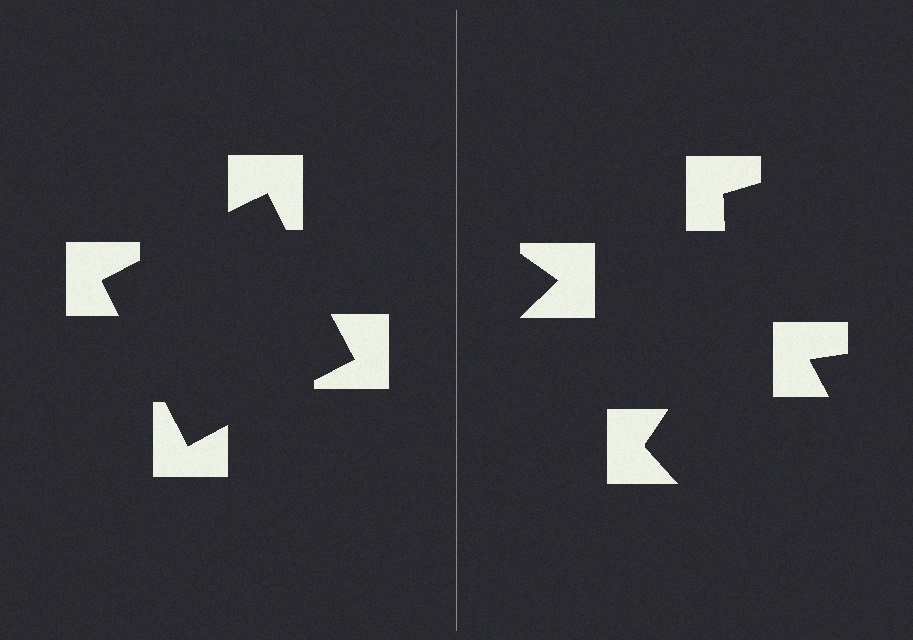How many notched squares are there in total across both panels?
8 — 4 on each side.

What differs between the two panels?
The notched squares are positioned identically on both sides; only the wedge orientations differ. On the left they align to a square; on the right they are misaligned.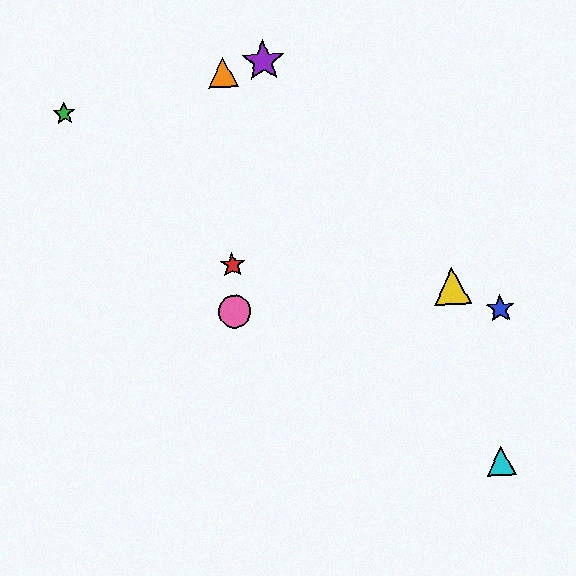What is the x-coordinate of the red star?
The red star is at x≈232.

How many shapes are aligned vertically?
3 shapes (the red star, the orange triangle, the pink circle) are aligned vertically.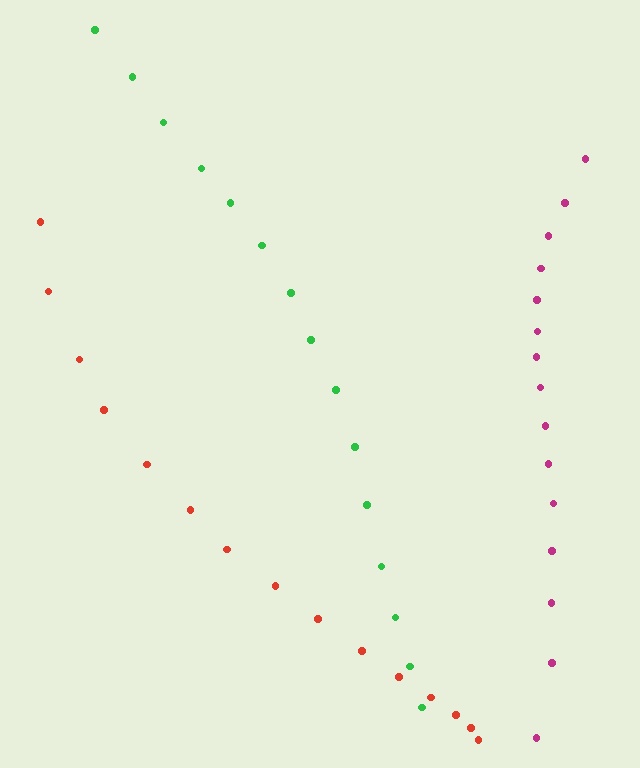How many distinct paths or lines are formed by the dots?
There are 3 distinct paths.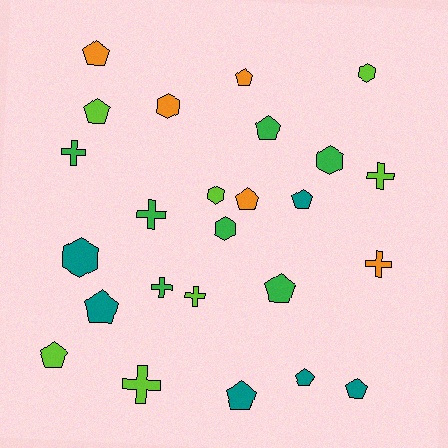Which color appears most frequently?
Lime, with 7 objects.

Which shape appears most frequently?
Pentagon, with 12 objects.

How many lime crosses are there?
There are 3 lime crosses.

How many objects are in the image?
There are 25 objects.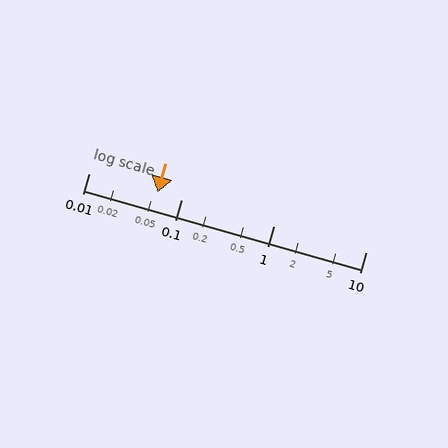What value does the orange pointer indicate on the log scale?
The pointer indicates approximately 0.055.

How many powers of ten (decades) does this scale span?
The scale spans 3 decades, from 0.01 to 10.